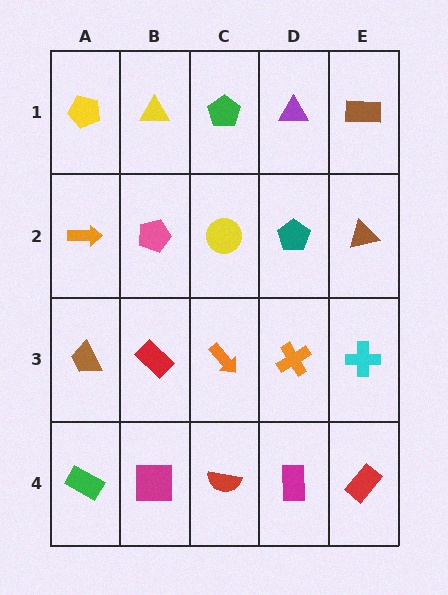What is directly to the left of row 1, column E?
A purple triangle.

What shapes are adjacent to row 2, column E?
A brown rectangle (row 1, column E), a cyan cross (row 3, column E), a teal pentagon (row 2, column D).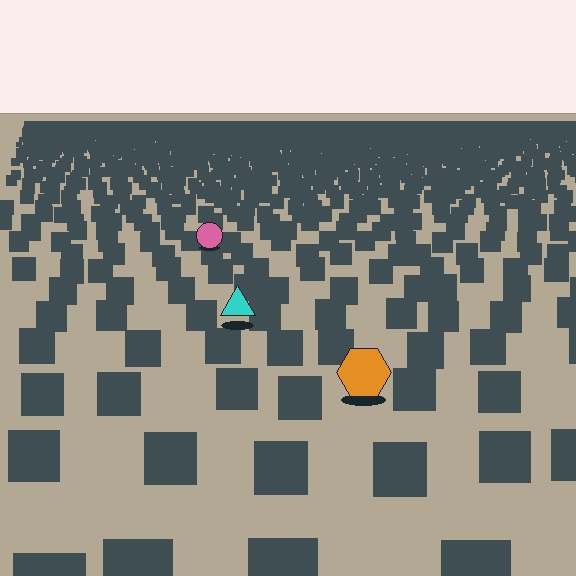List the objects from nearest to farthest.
From nearest to farthest: the orange hexagon, the cyan triangle, the pink circle.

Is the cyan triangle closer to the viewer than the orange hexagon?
No. The orange hexagon is closer — you can tell from the texture gradient: the ground texture is coarser near it.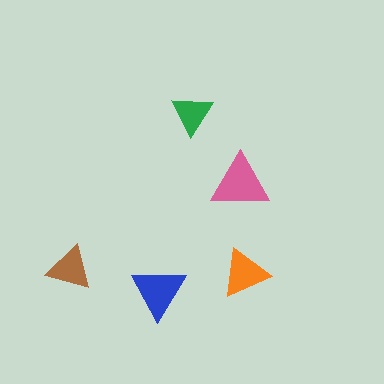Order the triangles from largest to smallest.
the pink one, the blue one, the orange one, the brown one, the green one.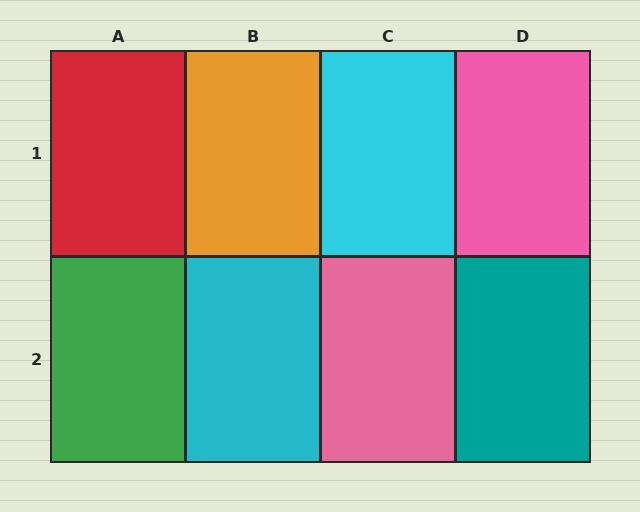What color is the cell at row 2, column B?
Cyan.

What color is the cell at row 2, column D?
Teal.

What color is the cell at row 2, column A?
Green.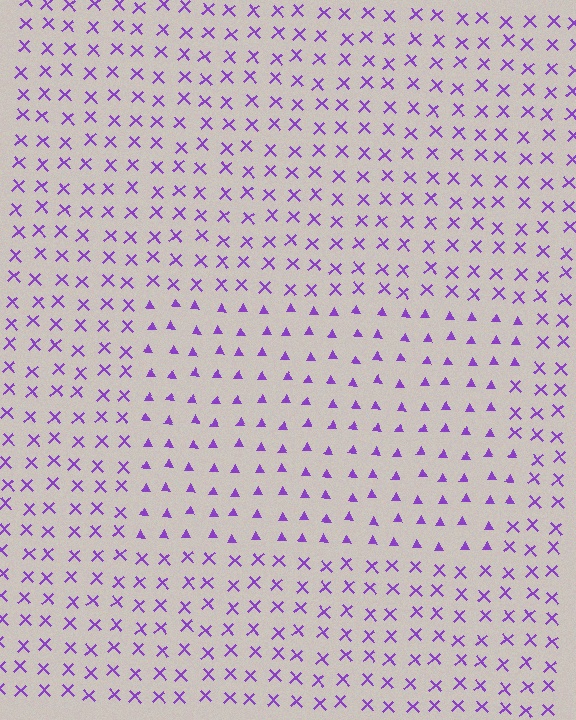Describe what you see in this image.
The image is filled with small purple elements arranged in a uniform grid. A rectangle-shaped region contains triangles, while the surrounding area contains X marks. The boundary is defined purely by the change in element shape.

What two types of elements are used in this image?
The image uses triangles inside the rectangle region and X marks outside it.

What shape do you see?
I see a rectangle.